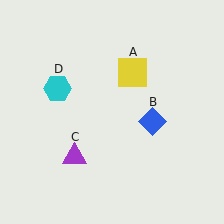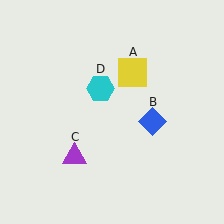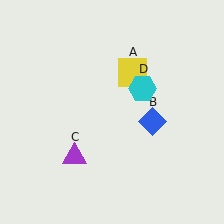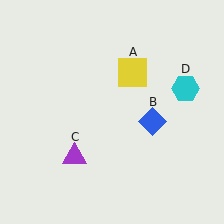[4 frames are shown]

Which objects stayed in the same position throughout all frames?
Yellow square (object A) and blue diamond (object B) and purple triangle (object C) remained stationary.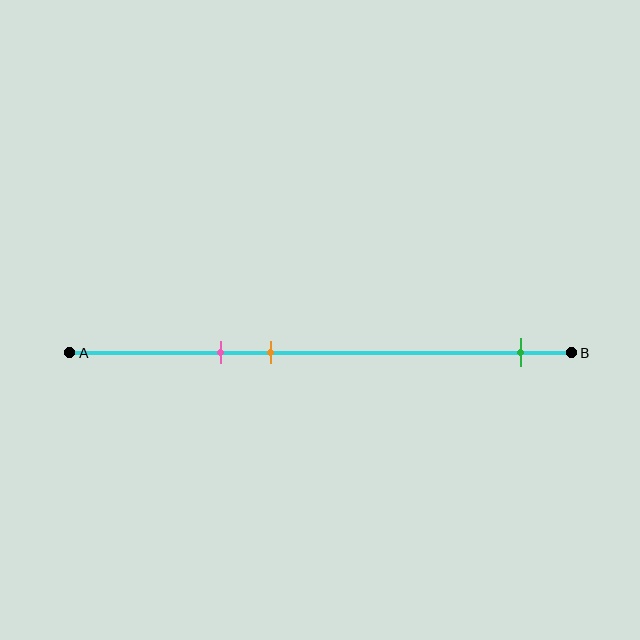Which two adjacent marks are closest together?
The pink and orange marks are the closest adjacent pair.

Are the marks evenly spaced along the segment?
No, the marks are not evenly spaced.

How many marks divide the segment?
There are 3 marks dividing the segment.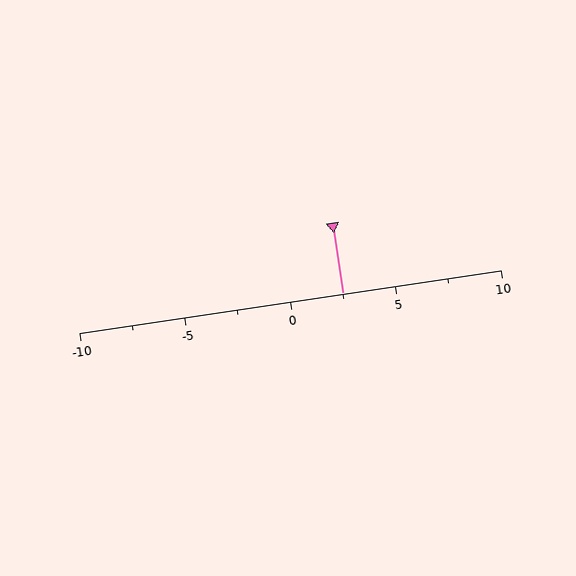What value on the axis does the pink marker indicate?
The marker indicates approximately 2.5.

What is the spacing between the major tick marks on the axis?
The major ticks are spaced 5 apart.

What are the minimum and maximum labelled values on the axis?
The axis runs from -10 to 10.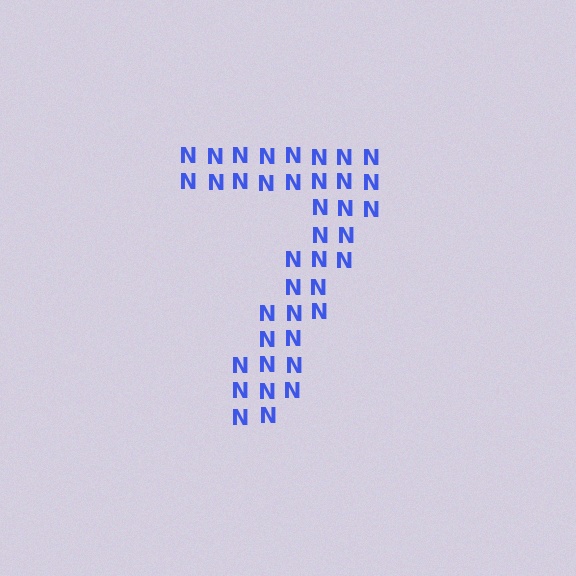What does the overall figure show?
The overall figure shows the digit 7.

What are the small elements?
The small elements are letter N's.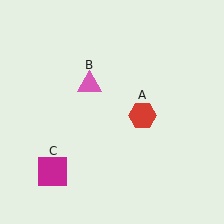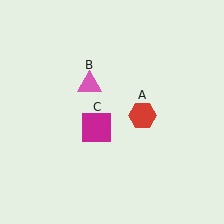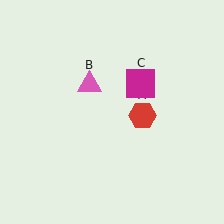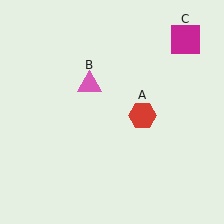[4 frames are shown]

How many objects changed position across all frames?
1 object changed position: magenta square (object C).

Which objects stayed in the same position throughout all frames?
Red hexagon (object A) and pink triangle (object B) remained stationary.